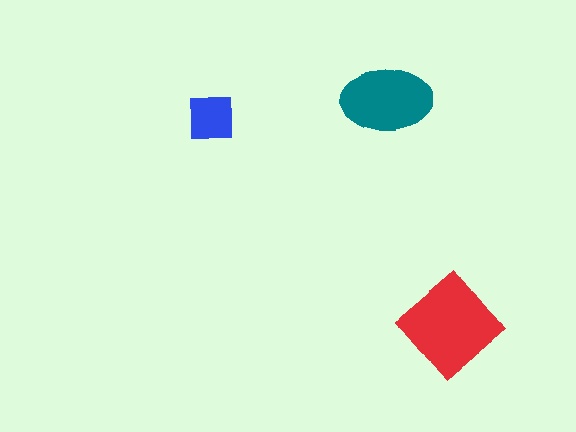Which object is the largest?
The red diamond.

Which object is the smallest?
The blue square.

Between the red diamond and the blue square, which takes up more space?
The red diamond.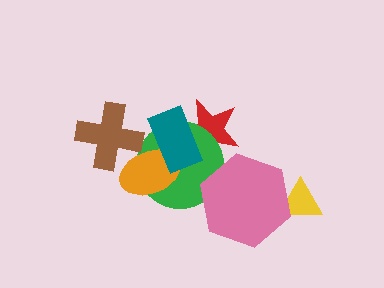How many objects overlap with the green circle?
4 objects overlap with the green circle.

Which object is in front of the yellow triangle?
The pink hexagon is in front of the yellow triangle.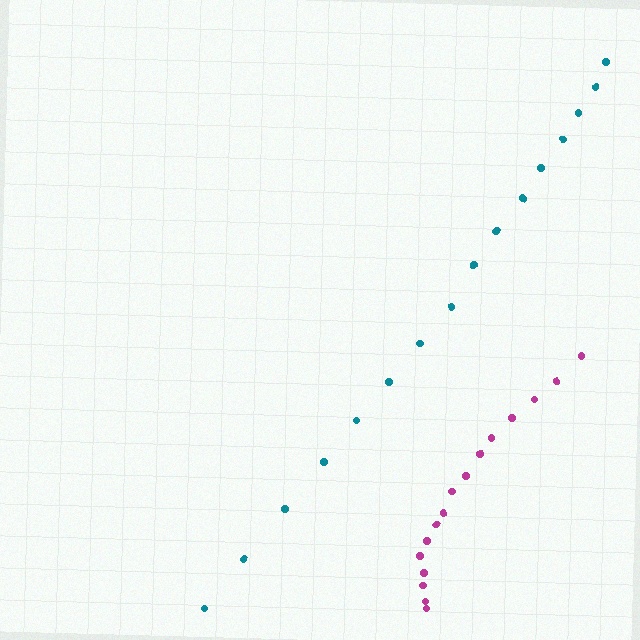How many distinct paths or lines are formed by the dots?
There are 2 distinct paths.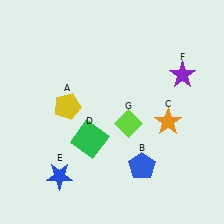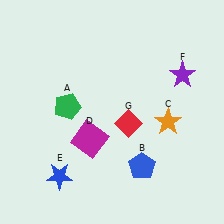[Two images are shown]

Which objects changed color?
A changed from yellow to green. D changed from green to magenta. G changed from lime to red.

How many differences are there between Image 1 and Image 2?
There are 3 differences between the two images.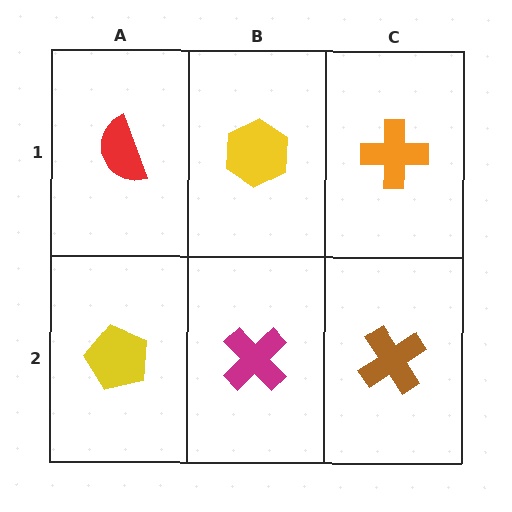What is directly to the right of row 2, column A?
A magenta cross.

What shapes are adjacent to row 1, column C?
A brown cross (row 2, column C), a yellow hexagon (row 1, column B).